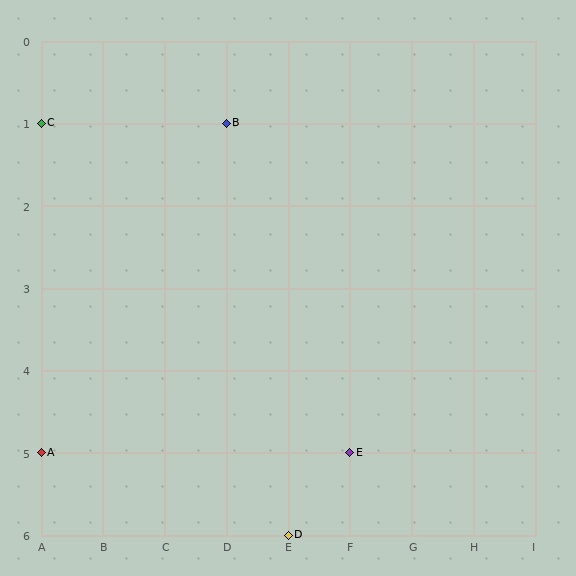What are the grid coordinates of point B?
Point B is at grid coordinates (D, 1).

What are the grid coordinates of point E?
Point E is at grid coordinates (F, 5).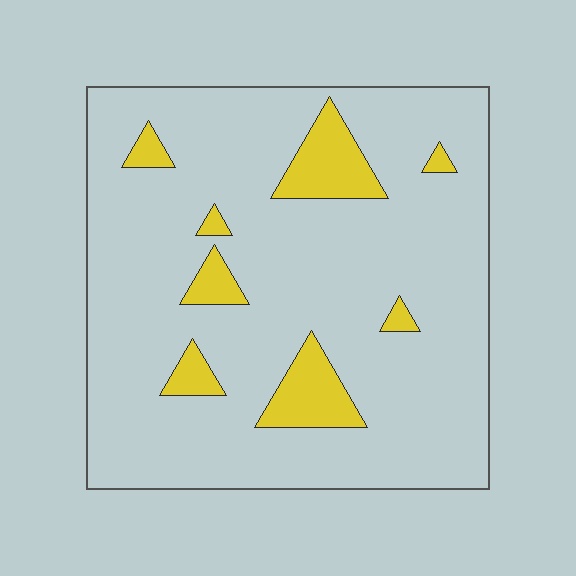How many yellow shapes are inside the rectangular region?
8.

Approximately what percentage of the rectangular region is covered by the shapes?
Approximately 10%.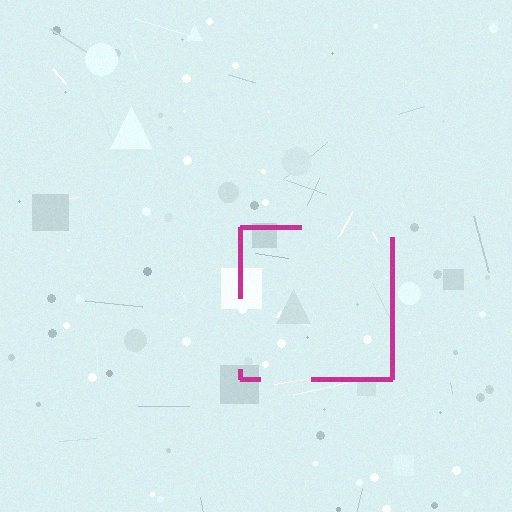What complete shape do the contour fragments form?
The contour fragments form a square.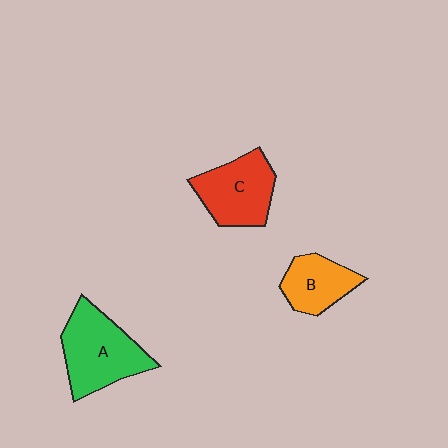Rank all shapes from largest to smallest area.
From largest to smallest: A (green), C (red), B (orange).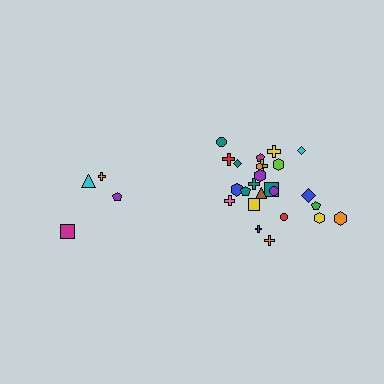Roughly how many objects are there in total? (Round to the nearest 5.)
Roughly 30 objects in total.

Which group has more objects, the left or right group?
The right group.